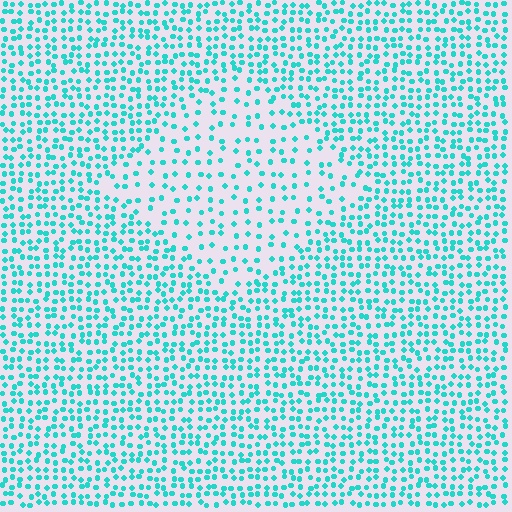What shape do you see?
I see a diamond.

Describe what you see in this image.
The image contains small cyan elements arranged at two different densities. A diamond-shaped region is visible where the elements are less densely packed than the surrounding area.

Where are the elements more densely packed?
The elements are more densely packed outside the diamond boundary.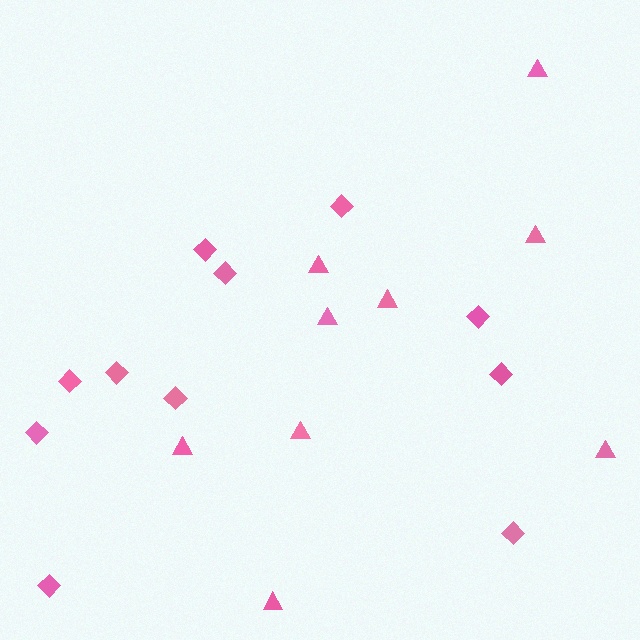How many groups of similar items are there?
There are 2 groups: one group of triangles (9) and one group of diamonds (11).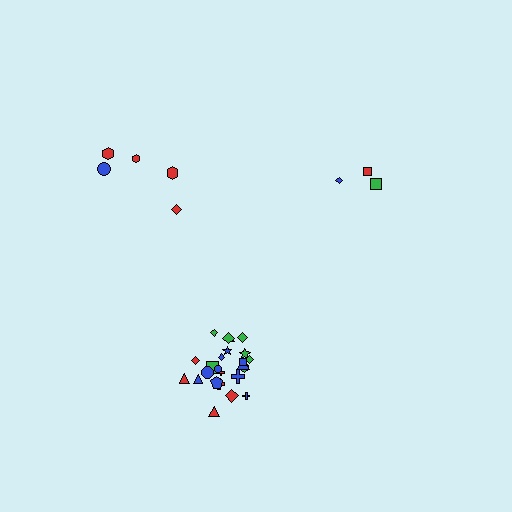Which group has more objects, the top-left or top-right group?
The top-left group.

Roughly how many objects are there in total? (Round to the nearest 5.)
Roughly 35 objects in total.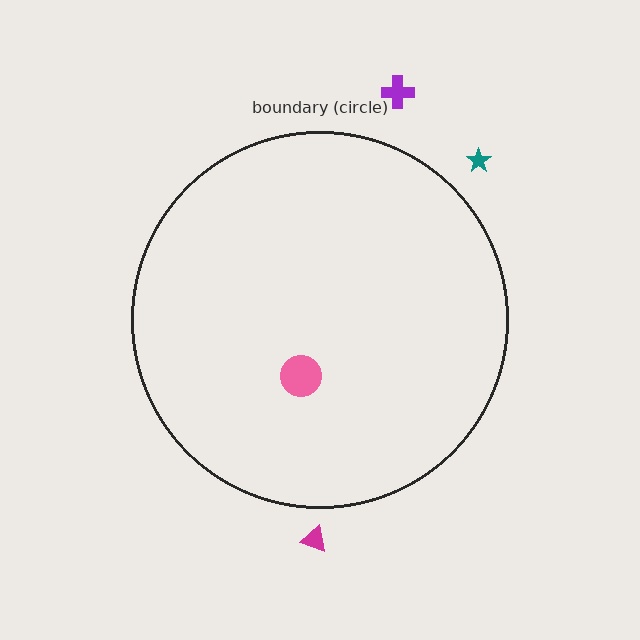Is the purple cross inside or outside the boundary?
Outside.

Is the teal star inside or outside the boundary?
Outside.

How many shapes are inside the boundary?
1 inside, 3 outside.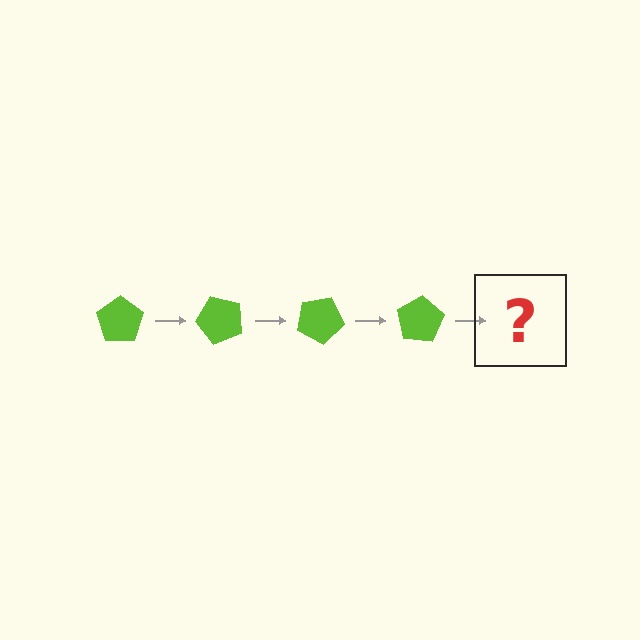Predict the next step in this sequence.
The next step is a lime pentagon rotated 200 degrees.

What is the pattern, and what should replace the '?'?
The pattern is that the pentagon rotates 50 degrees each step. The '?' should be a lime pentagon rotated 200 degrees.